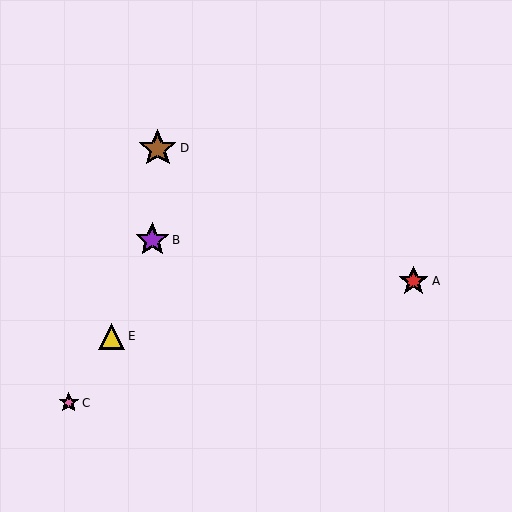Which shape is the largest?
The brown star (labeled D) is the largest.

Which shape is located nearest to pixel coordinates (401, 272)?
The red star (labeled A) at (413, 281) is nearest to that location.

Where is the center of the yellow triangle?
The center of the yellow triangle is at (112, 336).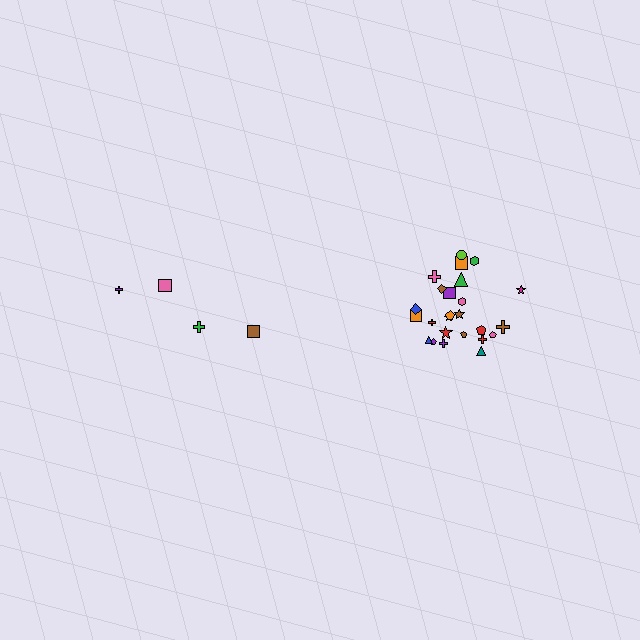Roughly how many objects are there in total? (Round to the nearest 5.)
Roughly 30 objects in total.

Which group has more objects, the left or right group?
The right group.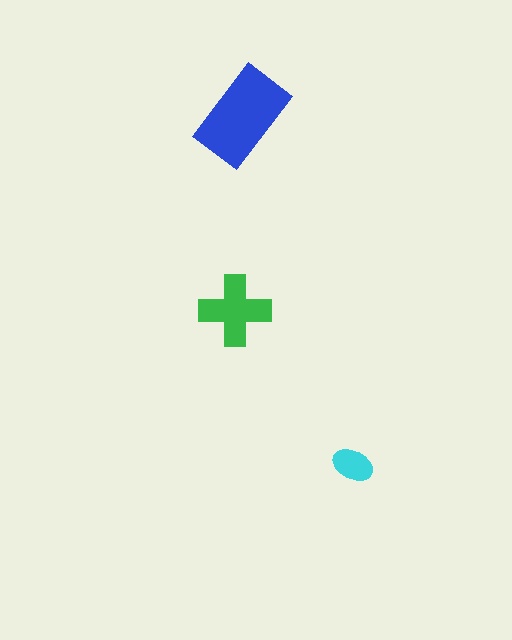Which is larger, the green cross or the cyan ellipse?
The green cross.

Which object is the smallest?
The cyan ellipse.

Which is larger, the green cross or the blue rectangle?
The blue rectangle.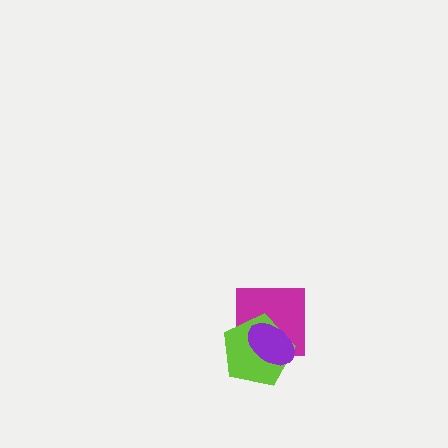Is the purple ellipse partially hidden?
No, no other shape covers it.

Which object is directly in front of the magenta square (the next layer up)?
The lime pentagon is directly in front of the magenta square.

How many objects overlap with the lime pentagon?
2 objects overlap with the lime pentagon.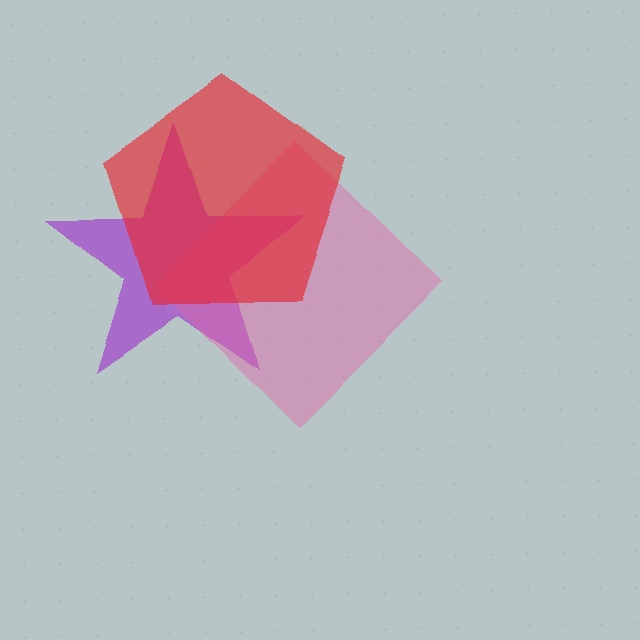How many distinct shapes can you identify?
There are 3 distinct shapes: a purple star, a pink diamond, a red pentagon.